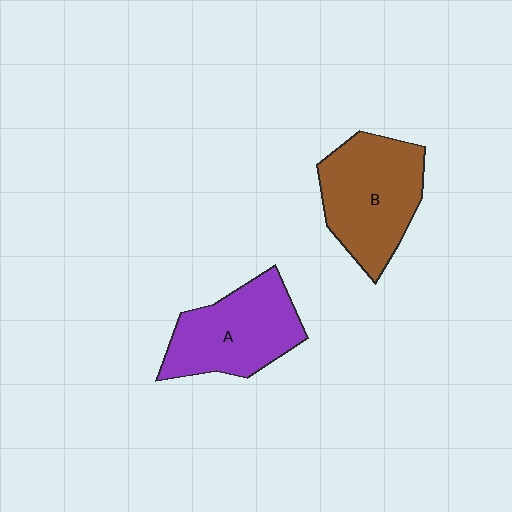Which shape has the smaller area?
Shape A (purple).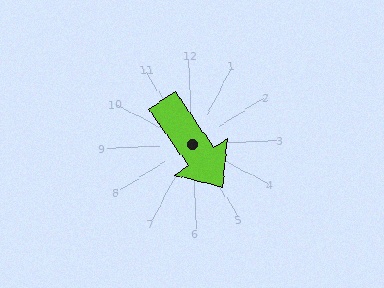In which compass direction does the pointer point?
Southeast.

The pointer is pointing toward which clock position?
Roughly 5 o'clock.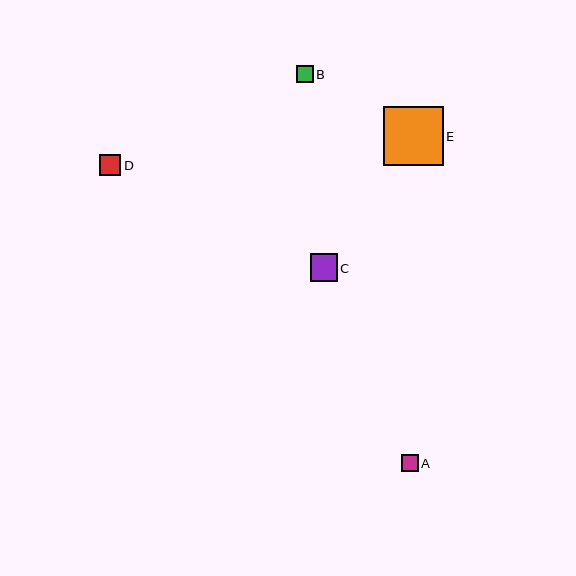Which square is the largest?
Square E is the largest with a size of approximately 59 pixels.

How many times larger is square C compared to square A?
Square C is approximately 1.7 times the size of square A.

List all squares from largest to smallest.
From largest to smallest: E, C, D, A, B.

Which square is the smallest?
Square B is the smallest with a size of approximately 17 pixels.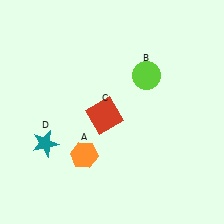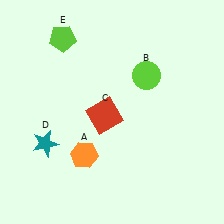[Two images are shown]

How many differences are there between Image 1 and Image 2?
There is 1 difference between the two images.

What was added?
A lime pentagon (E) was added in Image 2.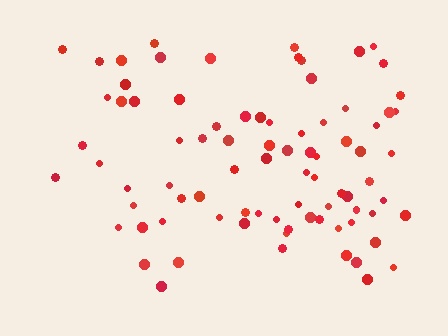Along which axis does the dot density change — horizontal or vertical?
Horizontal.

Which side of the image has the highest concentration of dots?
The right.